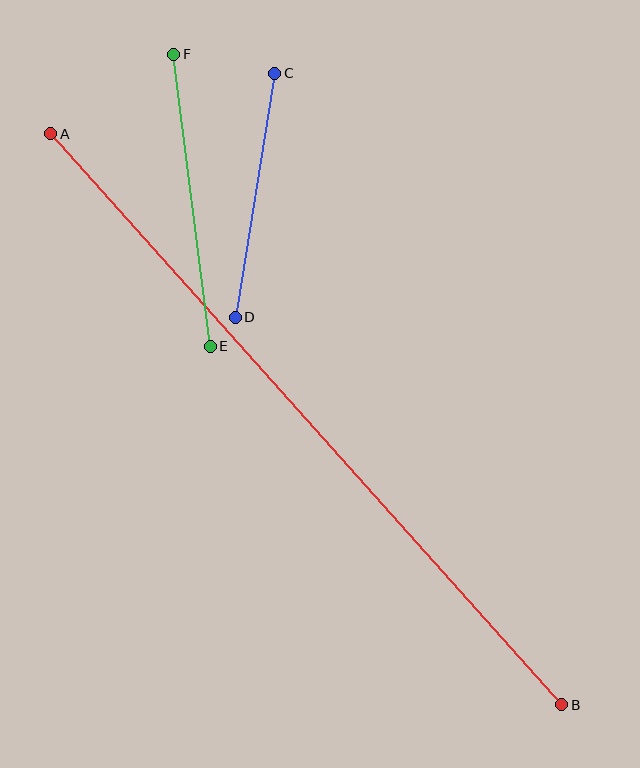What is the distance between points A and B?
The distance is approximately 766 pixels.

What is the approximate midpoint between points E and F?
The midpoint is at approximately (192, 200) pixels.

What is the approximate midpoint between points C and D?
The midpoint is at approximately (255, 195) pixels.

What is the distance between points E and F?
The distance is approximately 294 pixels.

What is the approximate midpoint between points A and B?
The midpoint is at approximately (306, 419) pixels.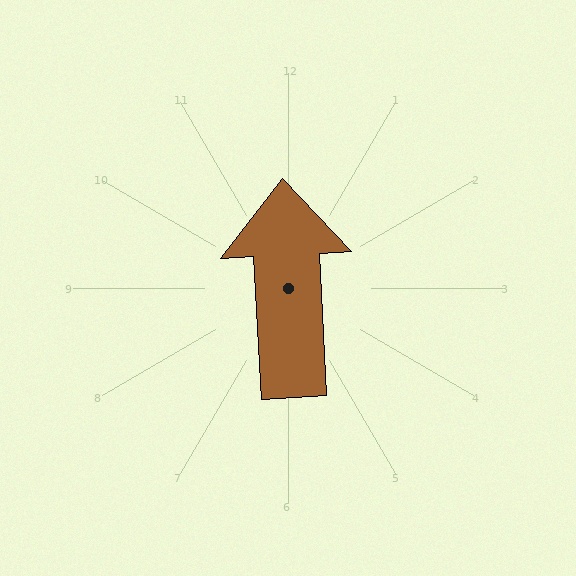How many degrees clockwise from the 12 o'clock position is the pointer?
Approximately 357 degrees.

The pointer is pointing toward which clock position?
Roughly 12 o'clock.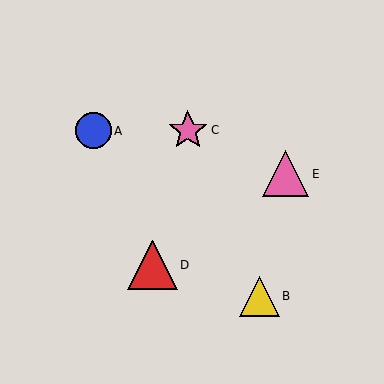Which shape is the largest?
The red triangle (labeled D) is the largest.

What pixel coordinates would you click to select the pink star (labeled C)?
Click at (188, 130) to select the pink star C.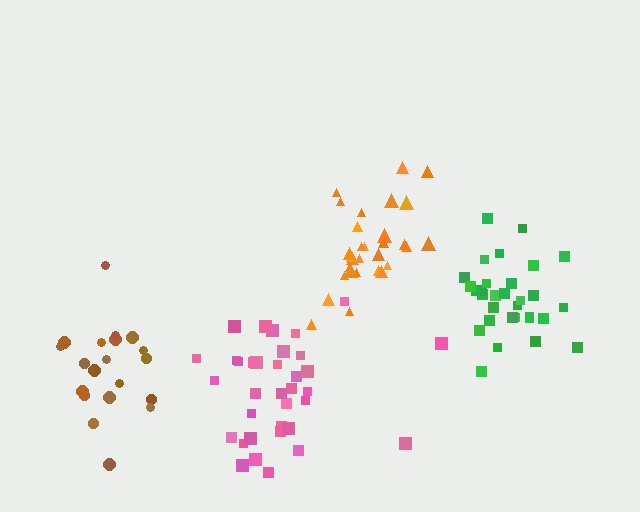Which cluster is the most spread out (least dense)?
Pink.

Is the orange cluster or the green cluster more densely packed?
Green.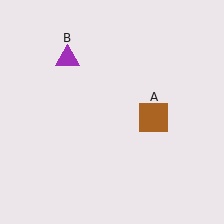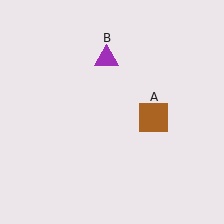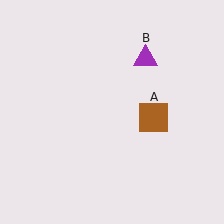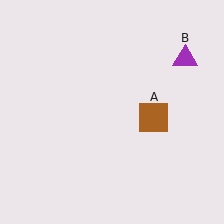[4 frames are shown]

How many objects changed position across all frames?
1 object changed position: purple triangle (object B).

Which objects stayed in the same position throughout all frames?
Brown square (object A) remained stationary.